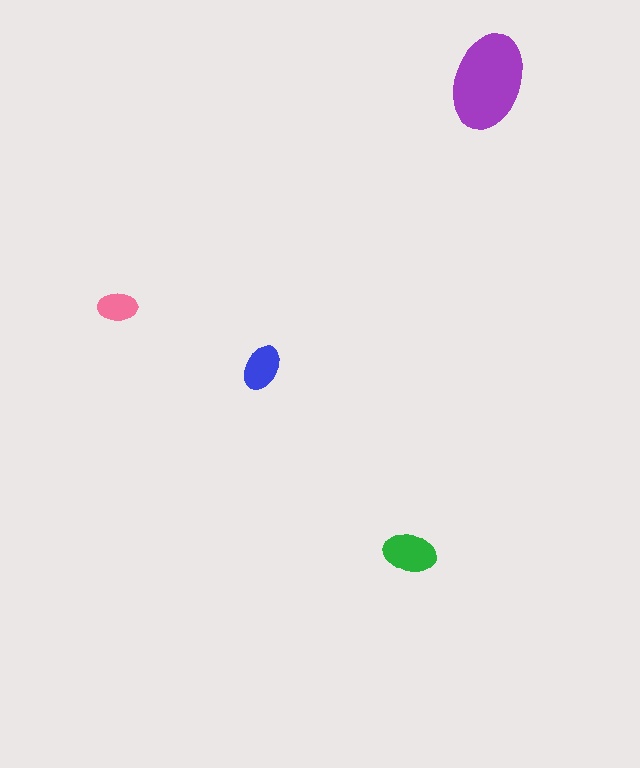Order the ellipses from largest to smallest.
the purple one, the green one, the blue one, the pink one.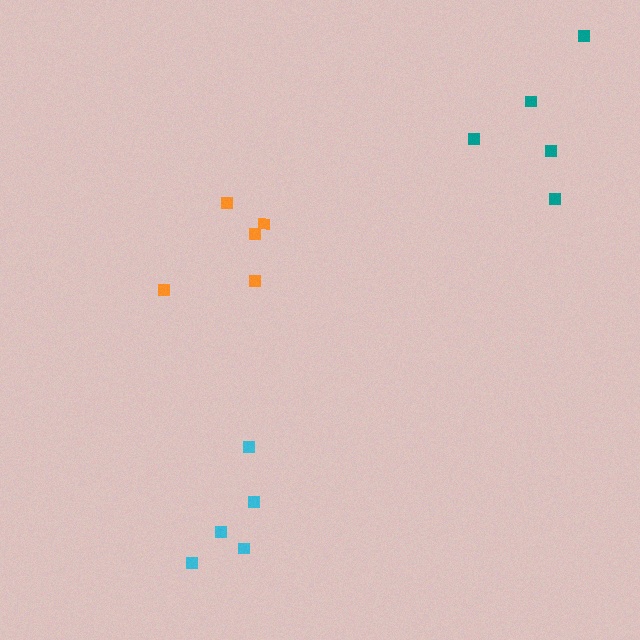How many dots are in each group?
Group 1: 5 dots, Group 2: 5 dots, Group 3: 5 dots (15 total).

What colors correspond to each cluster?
The clusters are colored: teal, orange, cyan.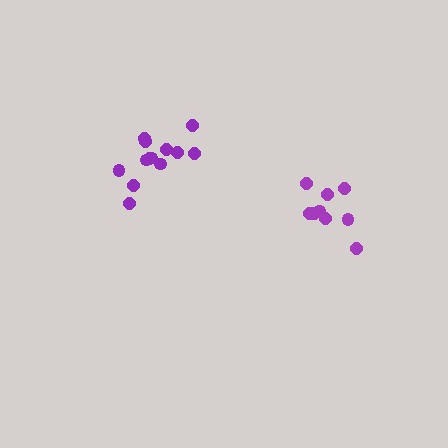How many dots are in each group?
Group 1: 9 dots, Group 2: 13 dots (22 total).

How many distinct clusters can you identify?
There are 2 distinct clusters.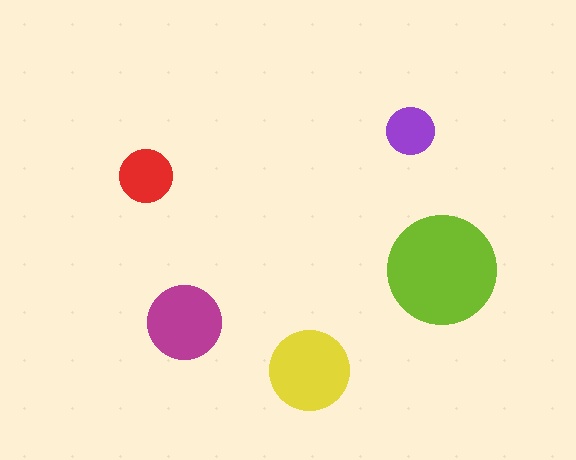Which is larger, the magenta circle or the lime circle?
The lime one.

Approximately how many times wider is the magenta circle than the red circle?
About 1.5 times wider.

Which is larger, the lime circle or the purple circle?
The lime one.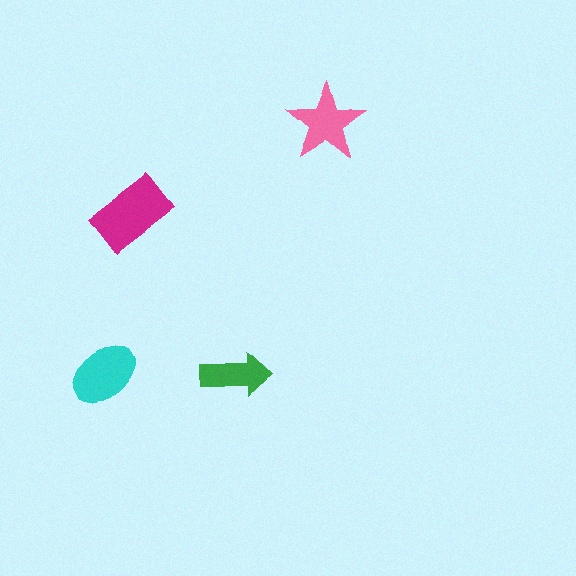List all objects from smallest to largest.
The green arrow, the pink star, the cyan ellipse, the magenta rectangle.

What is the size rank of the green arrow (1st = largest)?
4th.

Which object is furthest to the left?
The cyan ellipse is leftmost.